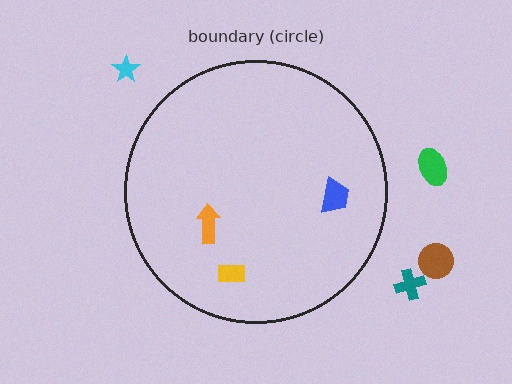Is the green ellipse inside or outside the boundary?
Outside.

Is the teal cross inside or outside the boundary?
Outside.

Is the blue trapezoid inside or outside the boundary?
Inside.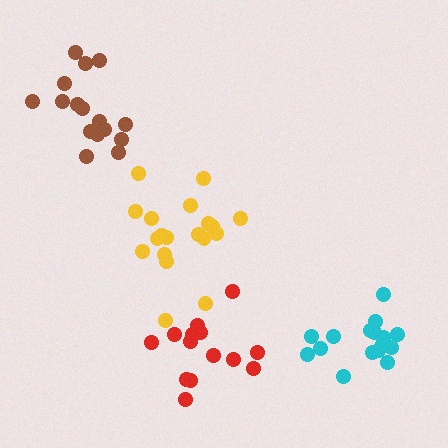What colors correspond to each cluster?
The clusters are colored: brown, yellow, red, cyan.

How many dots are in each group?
Group 1: 16 dots, Group 2: 19 dots, Group 3: 15 dots, Group 4: 16 dots (66 total).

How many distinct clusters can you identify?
There are 4 distinct clusters.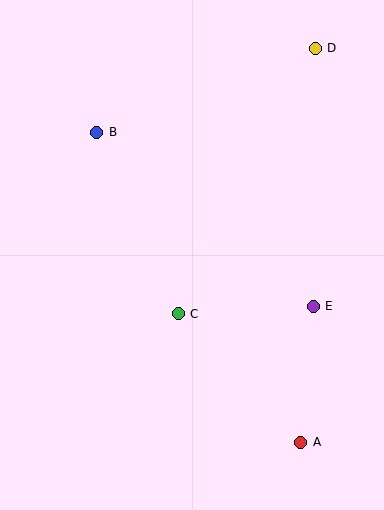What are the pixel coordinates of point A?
Point A is at (301, 442).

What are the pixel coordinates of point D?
Point D is at (315, 48).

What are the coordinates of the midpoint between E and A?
The midpoint between E and A is at (307, 374).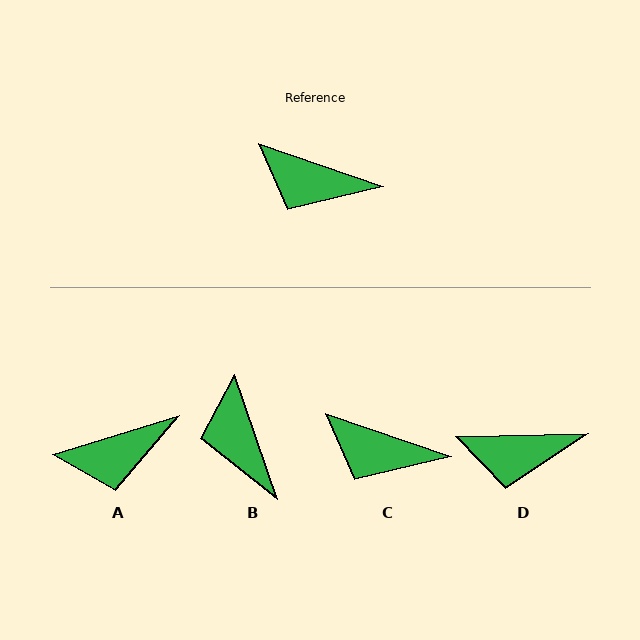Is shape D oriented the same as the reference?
No, it is off by about 21 degrees.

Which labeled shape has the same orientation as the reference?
C.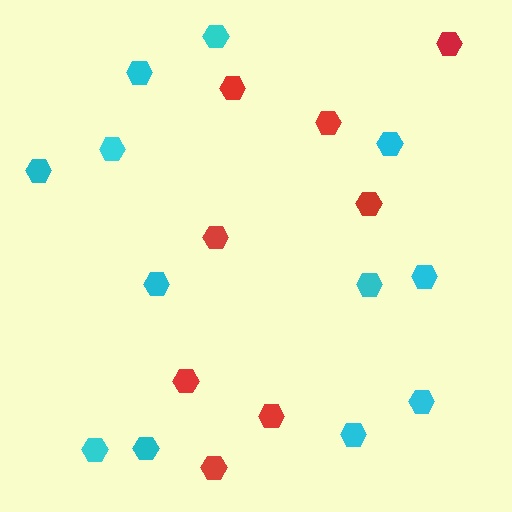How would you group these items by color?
There are 2 groups: one group of cyan hexagons (12) and one group of red hexagons (8).